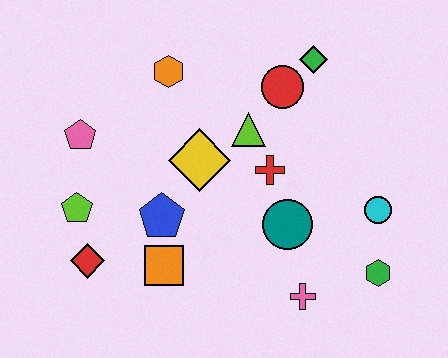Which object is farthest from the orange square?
The green diamond is farthest from the orange square.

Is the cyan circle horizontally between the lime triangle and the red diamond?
No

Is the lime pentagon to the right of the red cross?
No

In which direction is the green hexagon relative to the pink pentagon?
The green hexagon is to the right of the pink pentagon.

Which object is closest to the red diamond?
The lime pentagon is closest to the red diamond.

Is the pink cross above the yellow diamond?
No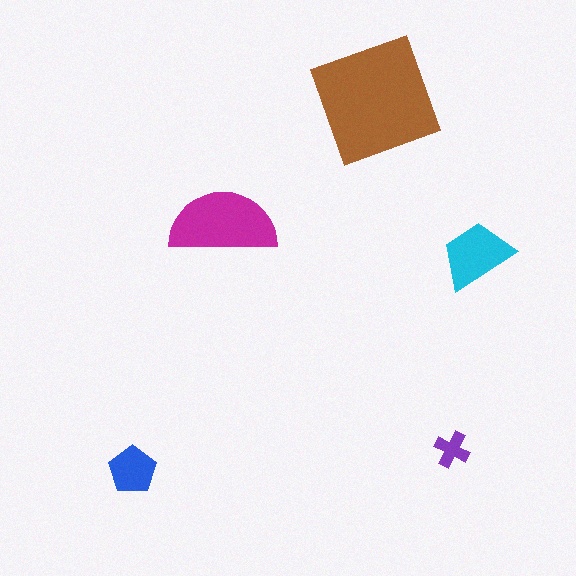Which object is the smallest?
The purple cross.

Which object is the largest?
The brown square.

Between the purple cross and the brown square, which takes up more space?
The brown square.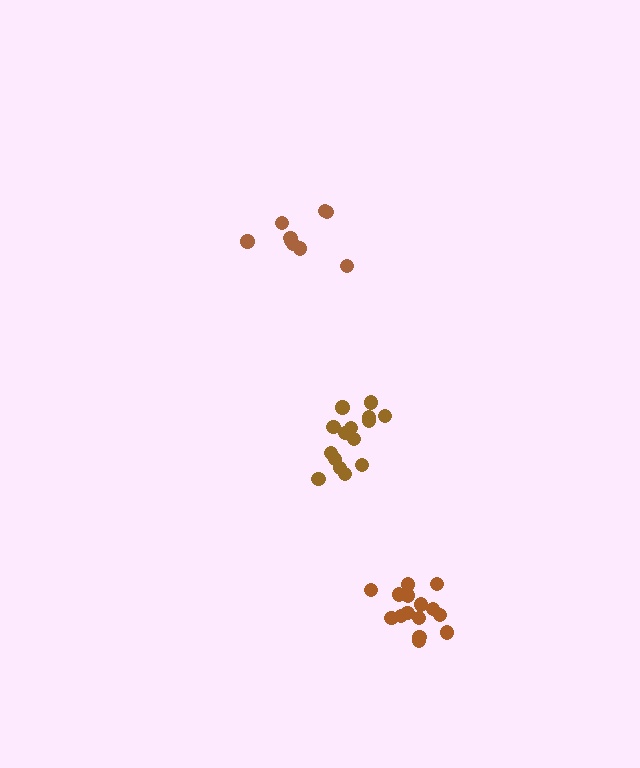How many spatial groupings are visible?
There are 3 spatial groupings.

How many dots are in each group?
Group 1: 9 dots, Group 2: 15 dots, Group 3: 15 dots (39 total).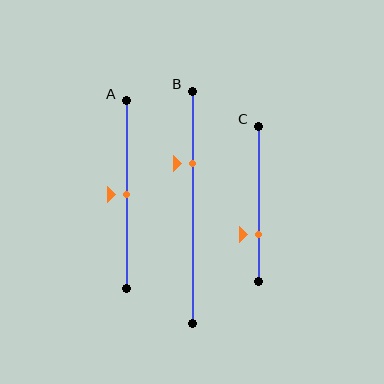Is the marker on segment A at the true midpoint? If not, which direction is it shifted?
Yes, the marker on segment A is at the true midpoint.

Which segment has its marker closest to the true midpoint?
Segment A has its marker closest to the true midpoint.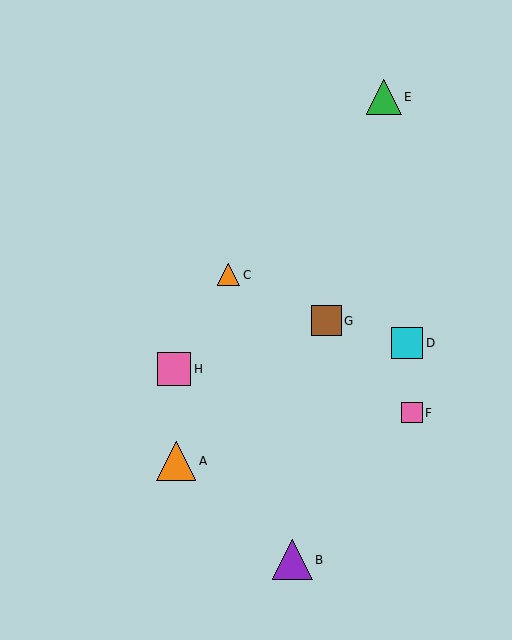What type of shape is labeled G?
Shape G is a brown square.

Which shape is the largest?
The purple triangle (labeled B) is the largest.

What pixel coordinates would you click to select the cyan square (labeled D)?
Click at (407, 343) to select the cyan square D.